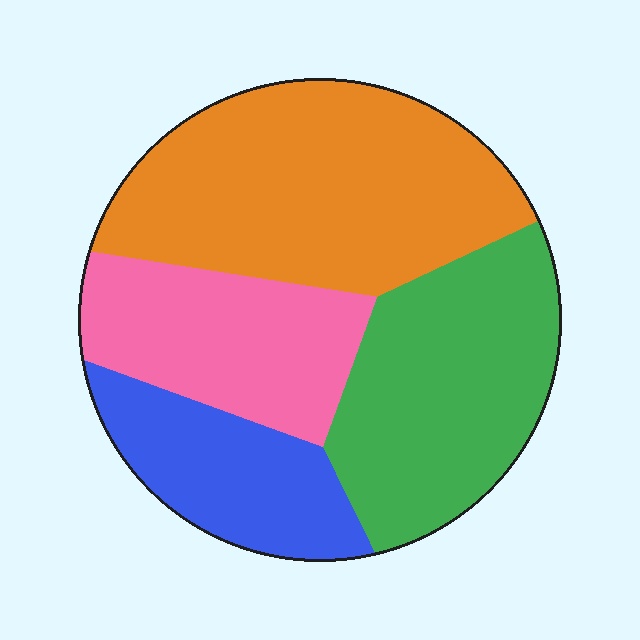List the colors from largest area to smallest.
From largest to smallest: orange, green, pink, blue.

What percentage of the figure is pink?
Pink takes up about one fifth (1/5) of the figure.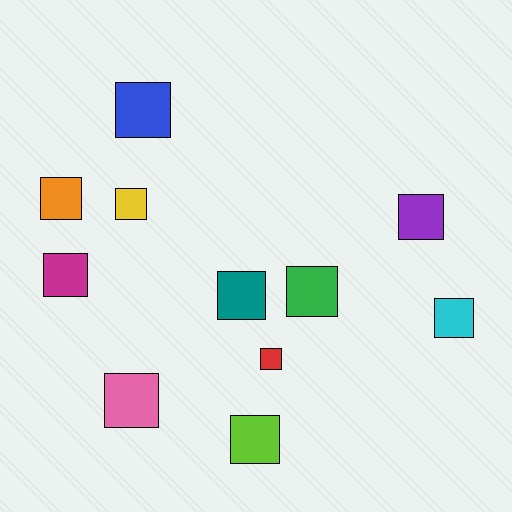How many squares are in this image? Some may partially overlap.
There are 11 squares.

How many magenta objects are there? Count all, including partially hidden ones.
There is 1 magenta object.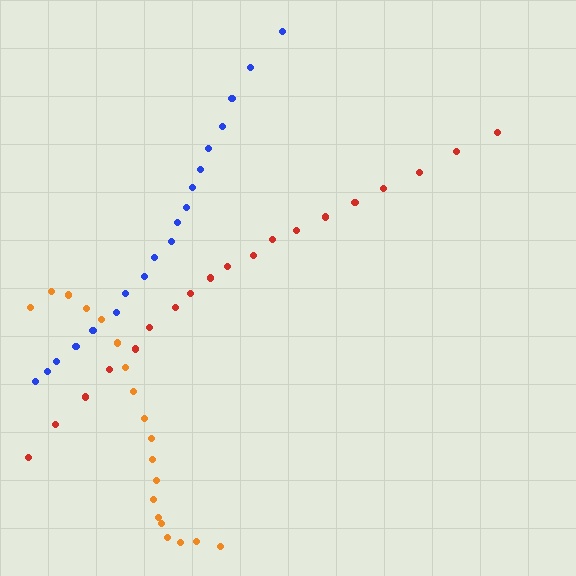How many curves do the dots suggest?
There are 3 distinct paths.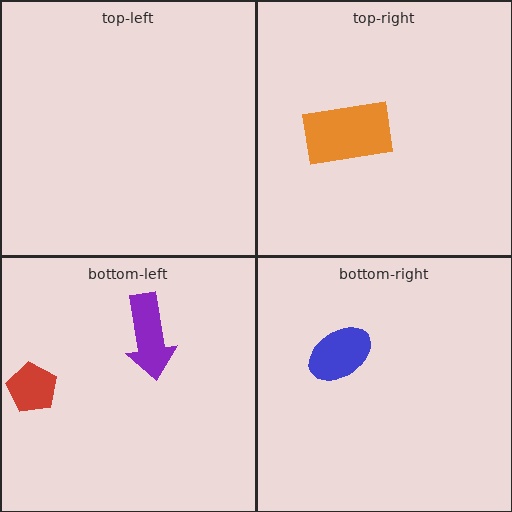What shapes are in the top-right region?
The orange rectangle.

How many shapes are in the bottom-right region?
1.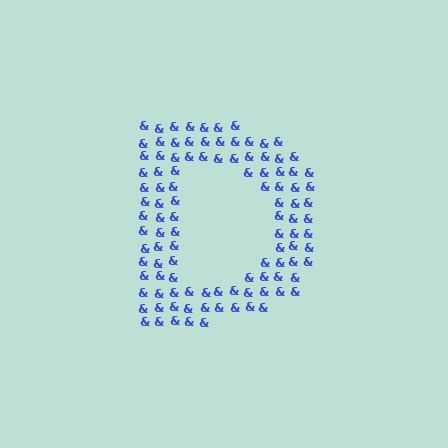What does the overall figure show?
The overall figure shows the letter D.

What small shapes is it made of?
It is made of small ampersands.